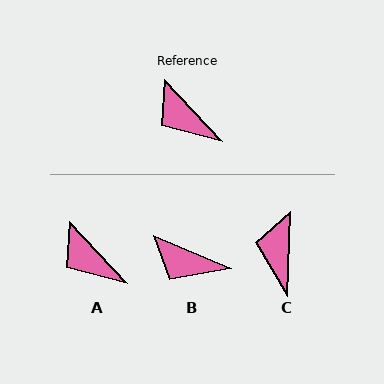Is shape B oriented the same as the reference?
No, it is off by about 24 degrees.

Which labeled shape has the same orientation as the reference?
A.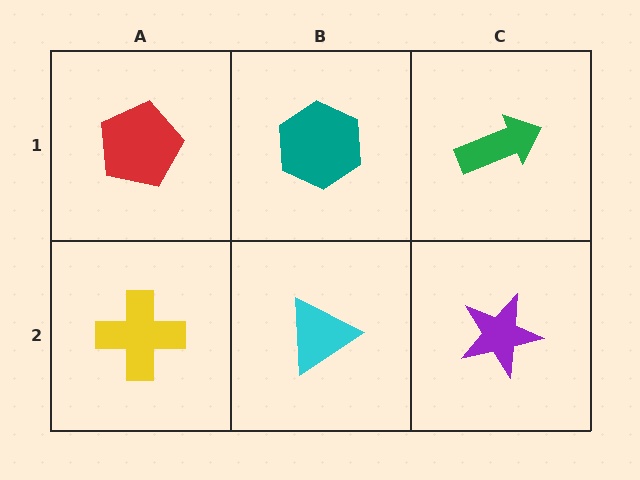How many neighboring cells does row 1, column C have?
2.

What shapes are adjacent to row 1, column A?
A yellow cross (row 2, column A), a teal hexagon (row 1, column B).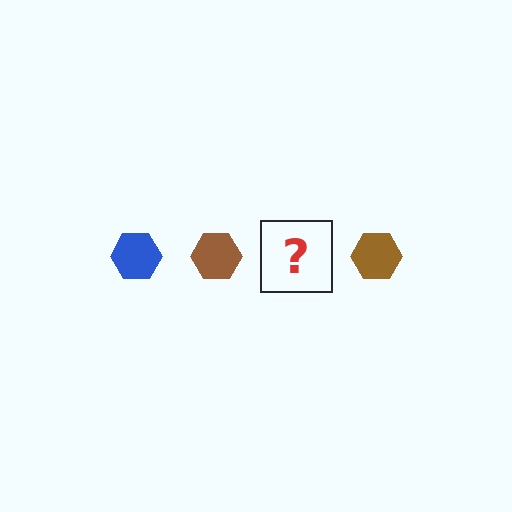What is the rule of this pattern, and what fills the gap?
The rule is that the pattern cycles through blue, brown hexagons. The gap should be filled with a blue hexagon.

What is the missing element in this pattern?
The missing element is a blue hexagon.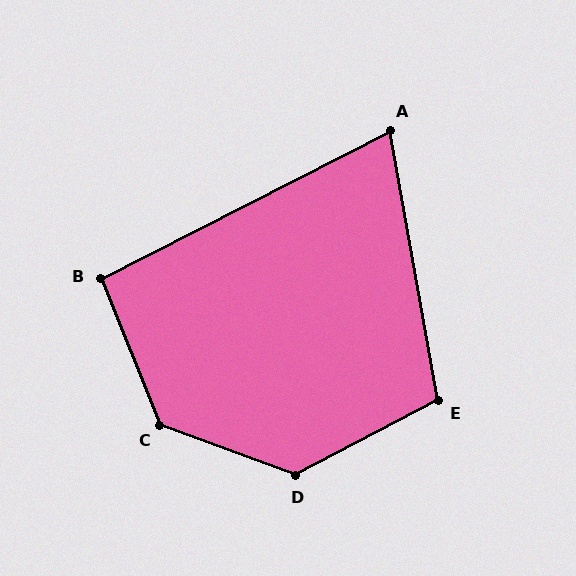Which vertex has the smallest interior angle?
A, at approximately 73 degrees.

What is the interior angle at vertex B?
Approximately 95 degrees (obtuse).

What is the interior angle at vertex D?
Approximately 132 degrees (obtuse).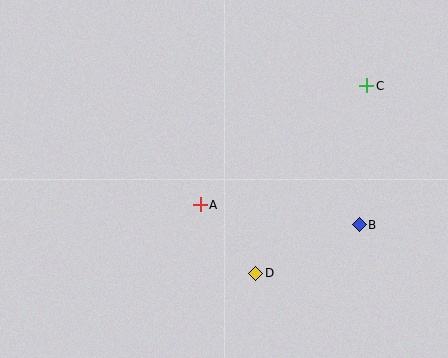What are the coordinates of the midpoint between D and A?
The midpoint between D and A is at (228, 239).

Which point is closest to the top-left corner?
Point A is closest to the top-left corner.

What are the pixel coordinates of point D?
Point D is at (256, 273).